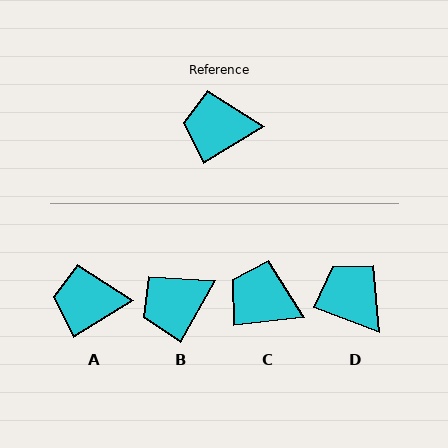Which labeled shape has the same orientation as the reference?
A.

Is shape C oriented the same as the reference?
No, it is off by about 25 degrees.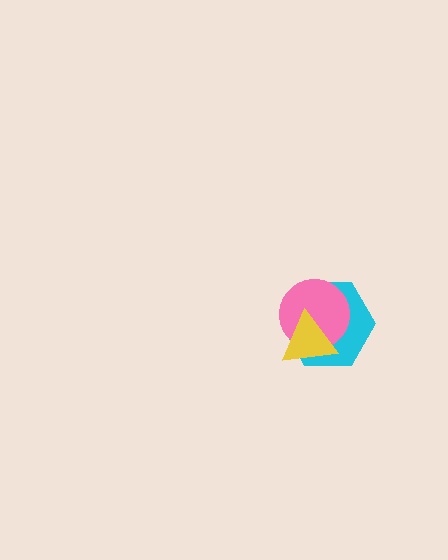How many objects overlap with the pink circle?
2 objects overlap with the pink circle.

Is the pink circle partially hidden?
Yes, it is partially covered by another shape.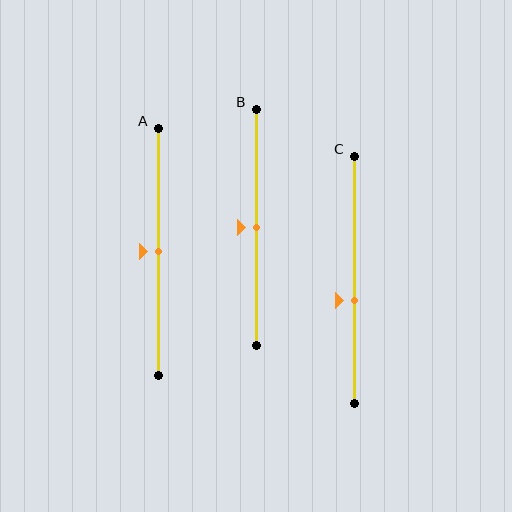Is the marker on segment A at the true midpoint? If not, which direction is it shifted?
Yes, the marker on segment A is at the true midpoint.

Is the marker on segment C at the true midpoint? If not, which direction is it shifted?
No, the marker on segment C is shifted downward by about 8% of the segment length.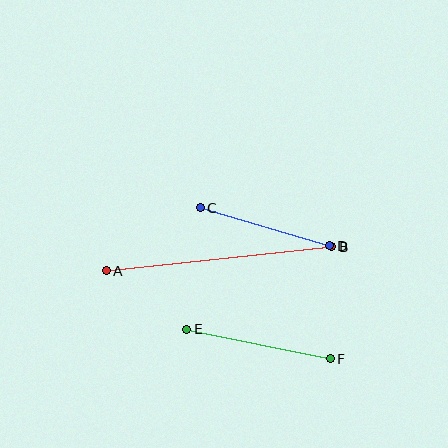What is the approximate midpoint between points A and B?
The midpoint is at approximately (219, 259) pixels.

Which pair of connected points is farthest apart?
Points A and B are farthest apart.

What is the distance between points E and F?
The distance is approximately 146 pixels.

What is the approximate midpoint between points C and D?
The midpoint is at approximately (265, 227) pixels.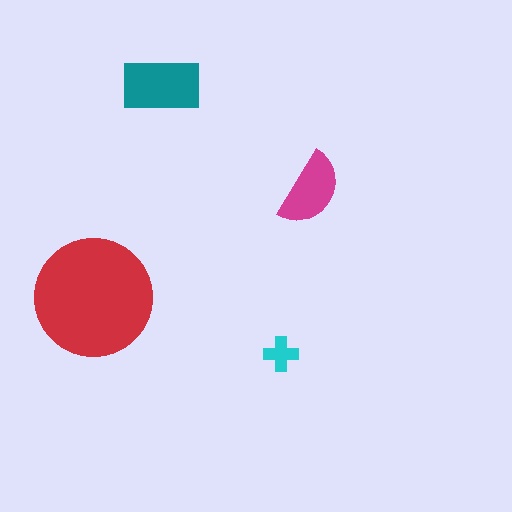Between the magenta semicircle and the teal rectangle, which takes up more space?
The teal rectangle.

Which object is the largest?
The red circle.